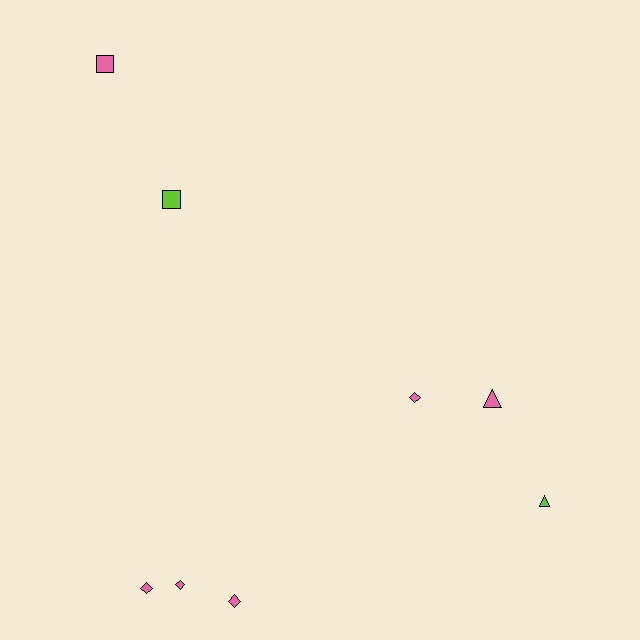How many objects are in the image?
There are 8 objects.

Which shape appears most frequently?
Diamond, with 4 objects.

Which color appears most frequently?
Pink, with 6 objects.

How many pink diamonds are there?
There are 4 pink diamonds.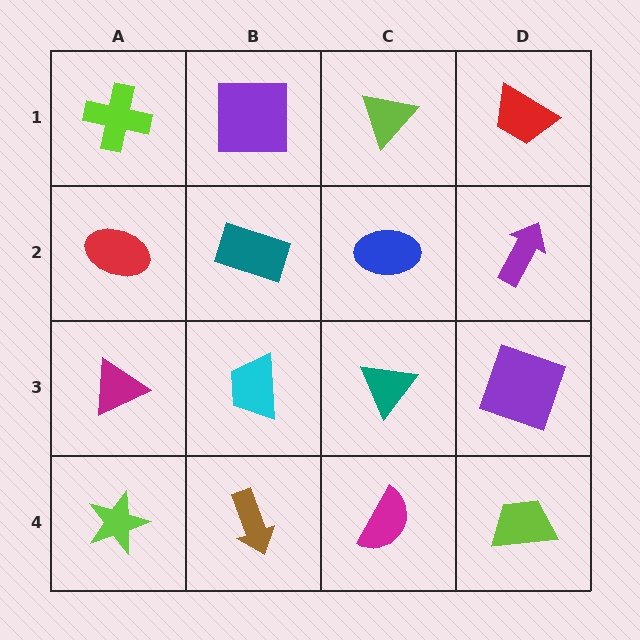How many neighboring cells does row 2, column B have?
4.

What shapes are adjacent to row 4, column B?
A cyan trapezoid (row 3, column B), a lime star (row 4, column A), a magenta semicircle (row 4, column C).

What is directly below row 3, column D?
A lime trapezoid.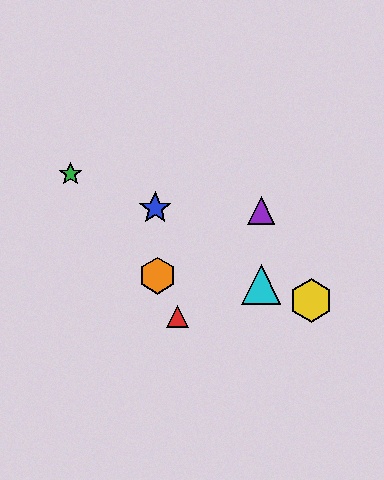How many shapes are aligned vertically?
2 shapes (the purple triangle, the cyan triangle) are aligned vertically.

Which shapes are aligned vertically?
The purple triangle, the cyan triangle are aligned vertically.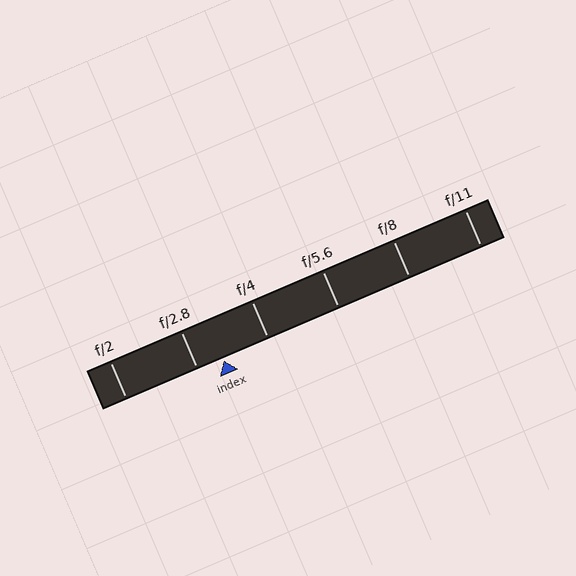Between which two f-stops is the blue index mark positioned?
The index mark is between f/2.8 and f/4.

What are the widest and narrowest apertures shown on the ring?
The widest aperture shown is f/2 and the narrowest is f/11.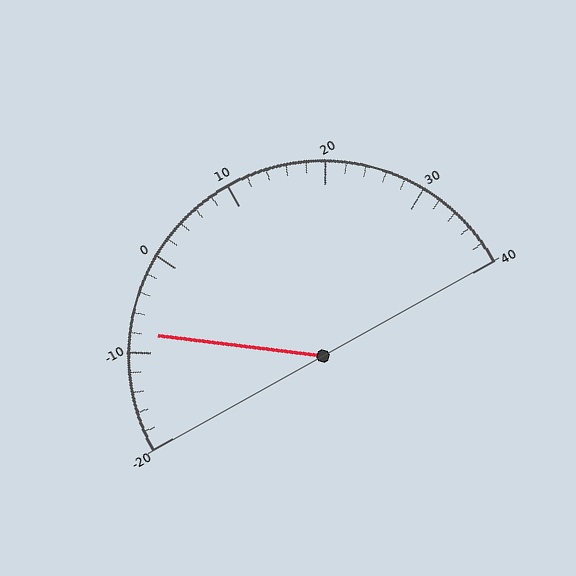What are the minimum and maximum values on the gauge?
The gauge ranges from -20 to 40.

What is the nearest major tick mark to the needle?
The nearest major tick mark is -10.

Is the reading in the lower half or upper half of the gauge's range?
The reading is in the lower half of the range (-20 to 40).